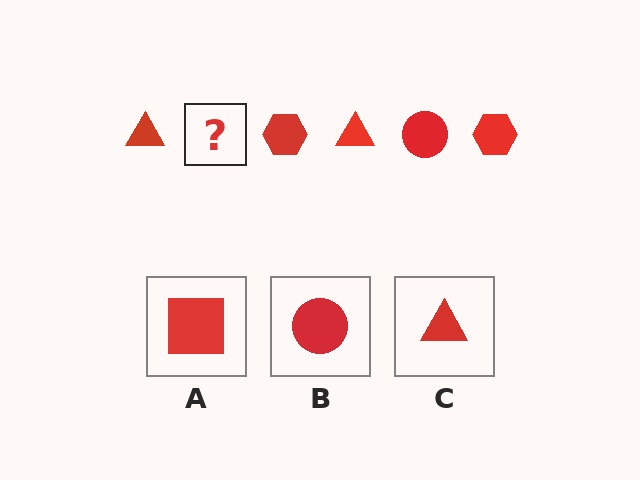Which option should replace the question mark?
Option B.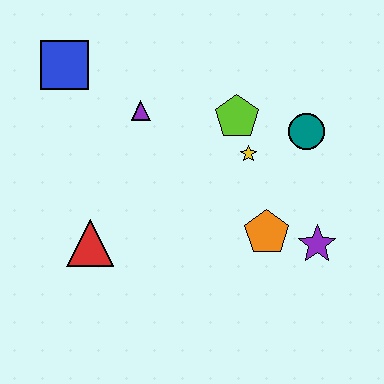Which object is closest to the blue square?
The purple triangle is closest to the blue square.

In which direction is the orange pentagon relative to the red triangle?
The orange pentagon is to the right of the red triangle.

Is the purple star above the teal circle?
No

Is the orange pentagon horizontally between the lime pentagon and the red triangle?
No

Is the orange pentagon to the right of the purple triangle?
Yes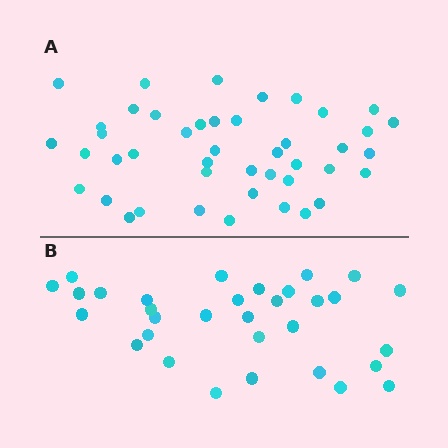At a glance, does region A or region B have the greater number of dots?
Region A (the top region) has more dots.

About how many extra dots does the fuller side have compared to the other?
Region A has roughly 12 or so more dots than region B.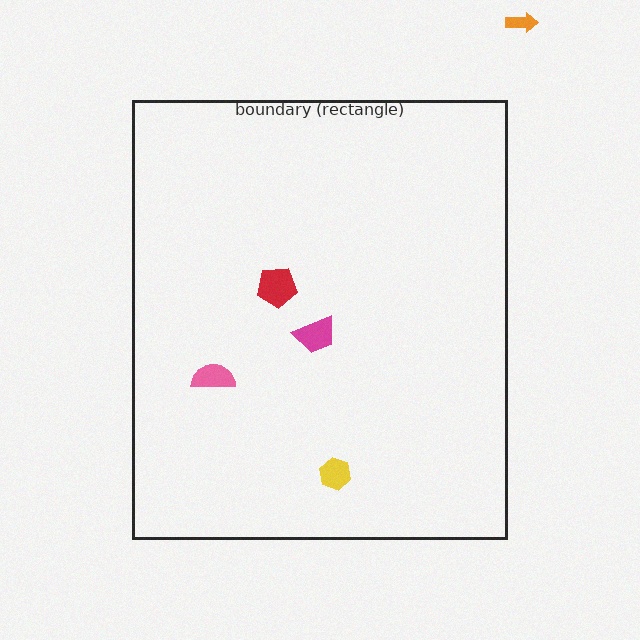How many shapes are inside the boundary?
4 inside, 1 outside.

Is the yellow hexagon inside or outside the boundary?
Inside.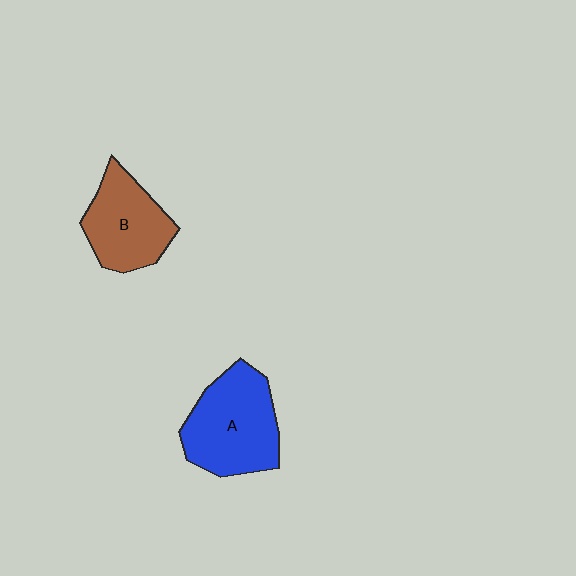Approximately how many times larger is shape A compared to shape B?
Approximately 1.3 times.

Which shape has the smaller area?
Shape B (brown).